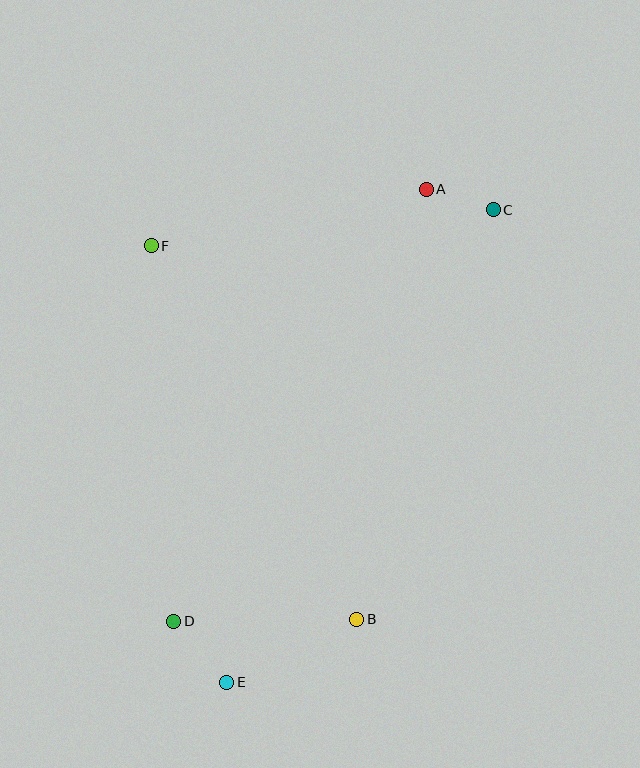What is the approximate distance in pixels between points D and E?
The distance between D and E is approximately 81 pixels.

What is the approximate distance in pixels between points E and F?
The distance between E and F is approximately 443 pixels.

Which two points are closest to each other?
Points A and C are closest to each other.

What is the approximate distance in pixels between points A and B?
The distance between A and B is approximately 436 pixels.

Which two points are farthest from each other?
Points C and E are farthest from each other.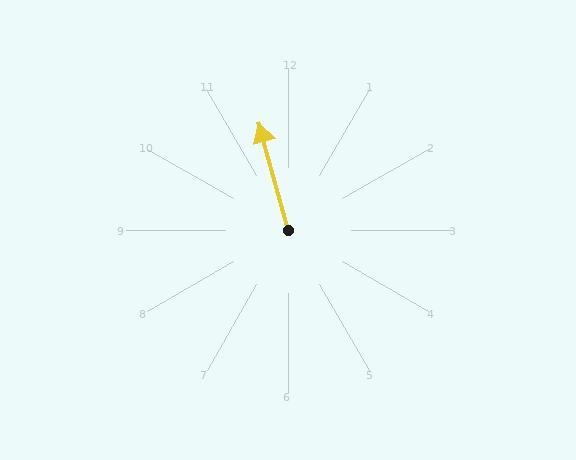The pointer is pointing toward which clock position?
Roughly 11 o'clock.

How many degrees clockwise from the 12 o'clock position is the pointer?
Approximately 345 degrees.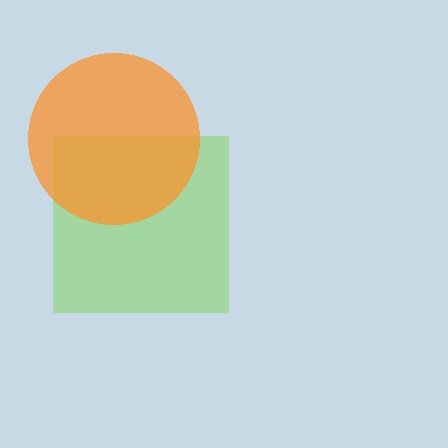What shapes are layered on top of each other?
The layered shapes are: a lime square, an orange circle.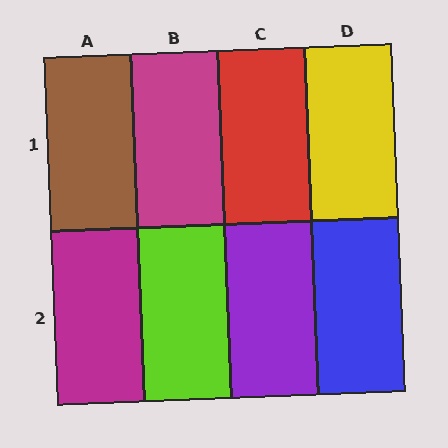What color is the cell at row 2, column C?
Purple.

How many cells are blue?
1 cell is blue.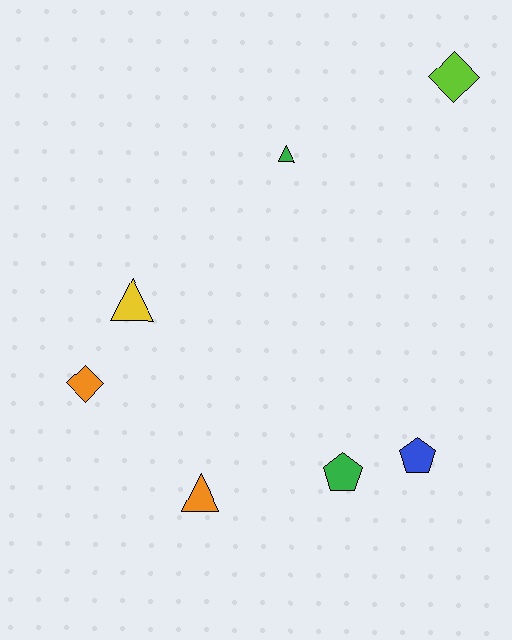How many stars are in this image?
There are no stars.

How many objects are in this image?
There are 7 objects.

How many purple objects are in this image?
There are no purple objects.